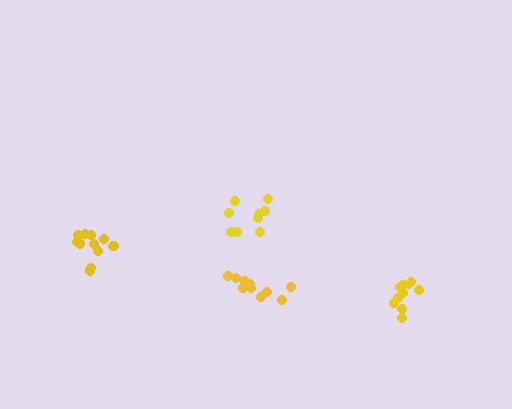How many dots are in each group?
Group 1: 11 dots, Group 2: 10 dots, Group 3: 10 dots, Group 4: 9 dots (40 total).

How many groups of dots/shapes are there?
There are 4 groups.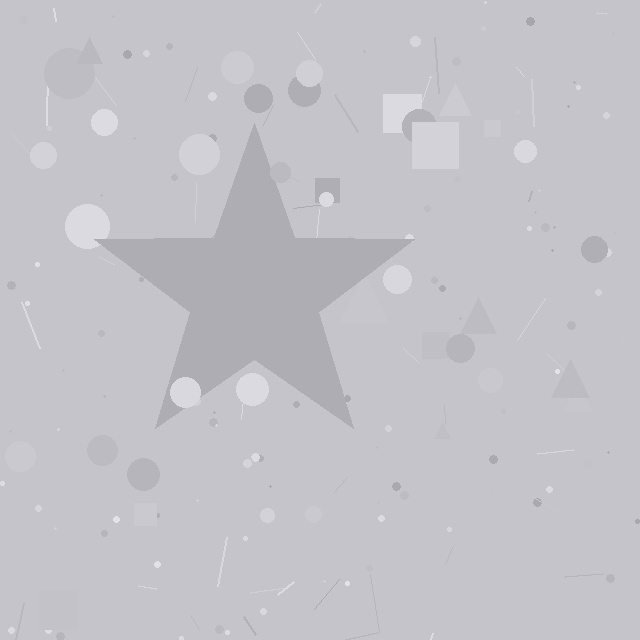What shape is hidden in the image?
A star is hidden in the image.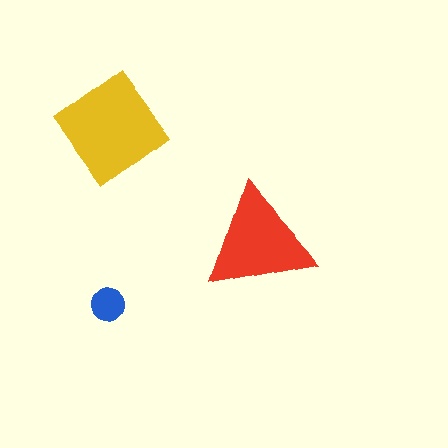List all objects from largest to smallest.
The yellow diamond, the red triangle, the blue circle.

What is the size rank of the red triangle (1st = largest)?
2nd.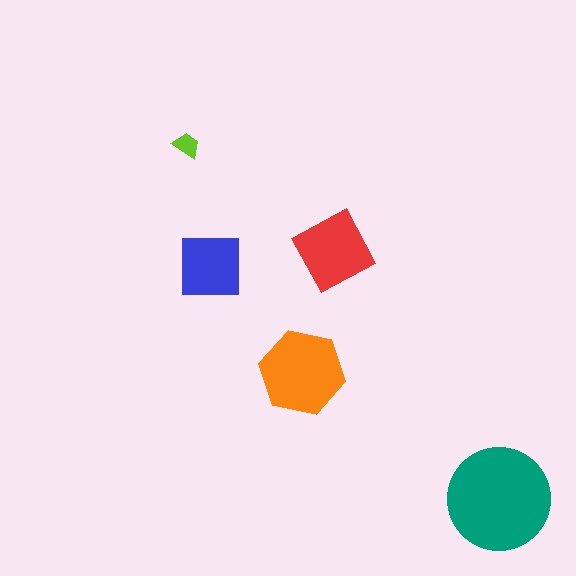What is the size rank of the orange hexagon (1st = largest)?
2nd.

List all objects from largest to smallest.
The teal circle, the orange hexagon, the red diamond, the blue square, the lime trapezoid.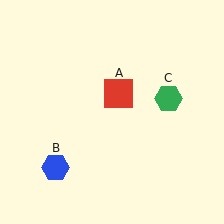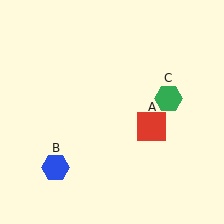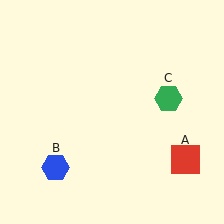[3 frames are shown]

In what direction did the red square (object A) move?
The red square (object A) moved down and to the right.